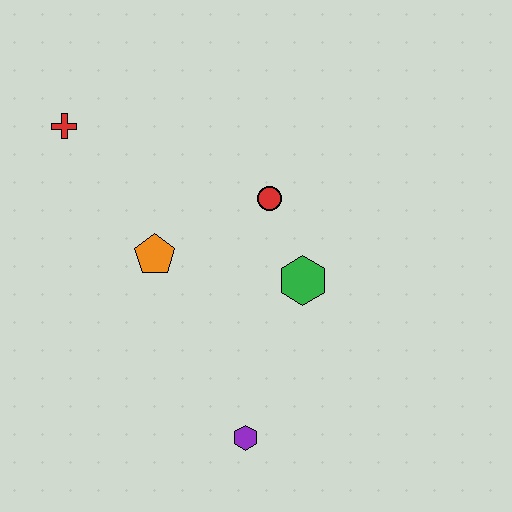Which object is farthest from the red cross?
The purple hexagon is farthest from the red cross.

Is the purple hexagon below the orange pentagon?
Yes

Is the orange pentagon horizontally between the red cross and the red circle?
Yes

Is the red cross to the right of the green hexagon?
No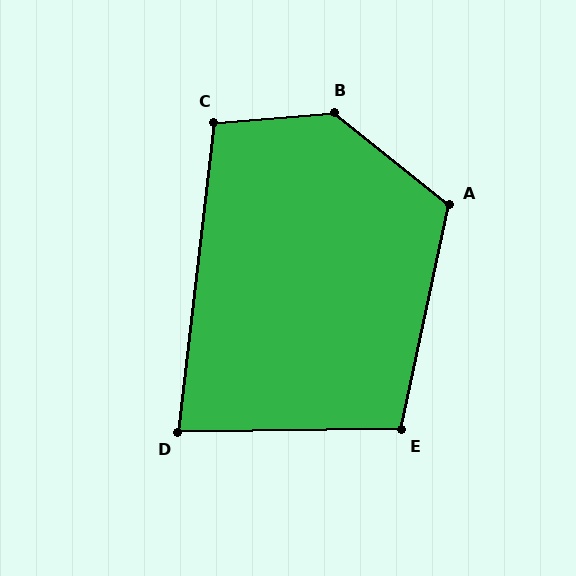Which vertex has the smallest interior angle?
D, at approximately 83 degrees.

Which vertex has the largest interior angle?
B, at approximately 137 degrees.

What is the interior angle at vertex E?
Approximately 103 degrees (obtuse).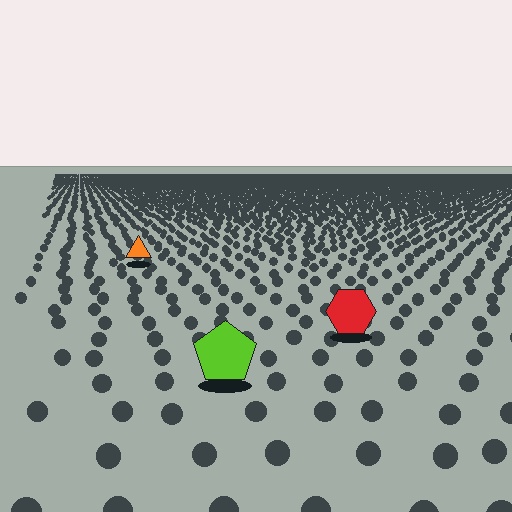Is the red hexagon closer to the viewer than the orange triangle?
Yes. The red hexagon is closer — you can tell from the texture gradient: the ground texture is coarser near it.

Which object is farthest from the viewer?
The orange triangle is farthest from the viewer. It appears smaller and the ground texture around it is denser.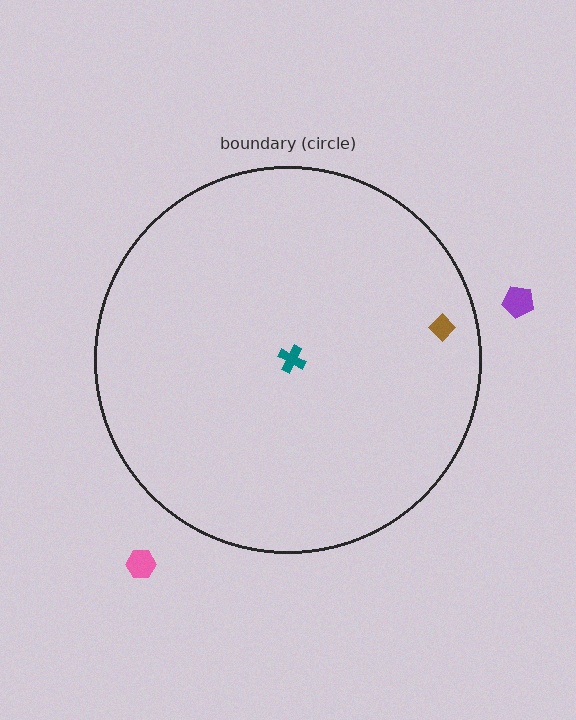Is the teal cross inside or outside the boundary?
Inside.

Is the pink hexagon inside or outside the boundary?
Outside.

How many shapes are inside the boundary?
2 inside, 2 outside.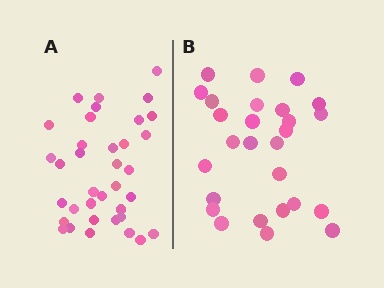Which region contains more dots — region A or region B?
Region A (the left region) has more dots.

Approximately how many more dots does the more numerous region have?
Region A has roughly 8 or so more dots than region B.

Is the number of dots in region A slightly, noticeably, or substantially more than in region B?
Region A has noticeably more, but not dramatically so. The ratio is roughly 1.3 to 1.